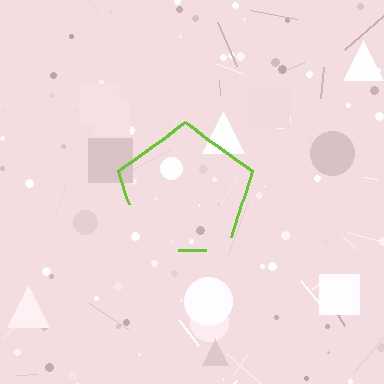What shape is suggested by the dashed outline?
The dashed outline suggests a pentagon.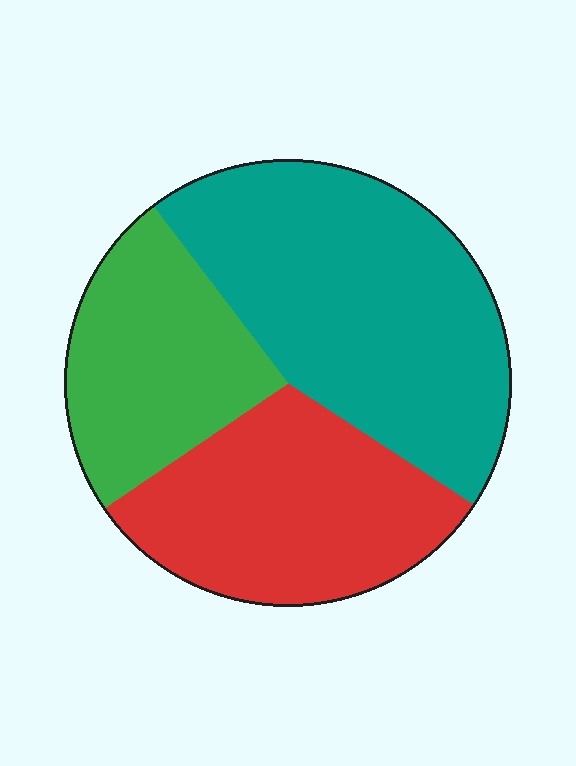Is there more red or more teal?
Teal.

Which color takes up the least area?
Green, at roughly 25%.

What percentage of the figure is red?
Red takes up about one third (1/3) of the figure.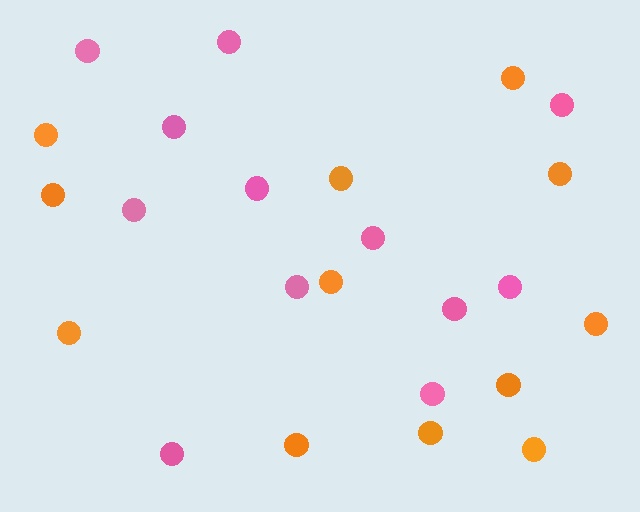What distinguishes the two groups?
There are 2 groups: one group of pink circles (12) and one group of orange circles (12).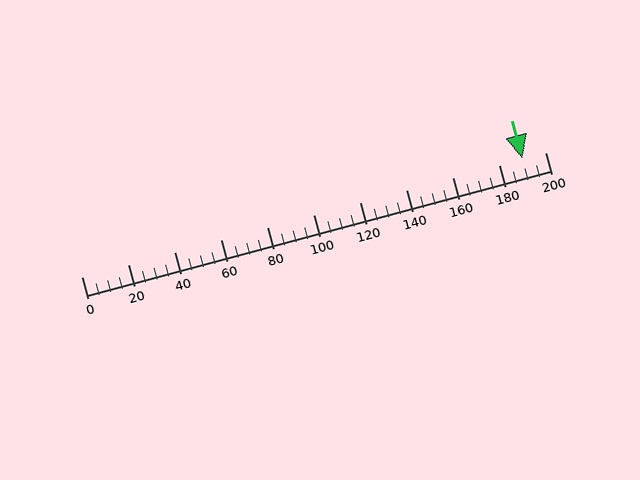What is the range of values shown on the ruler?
The ruler shows values from 0 to 200.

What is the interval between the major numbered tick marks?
The major tick marks are spaced 20 units apart.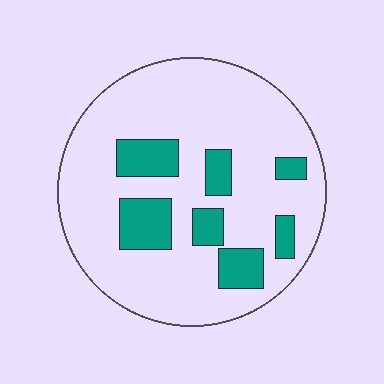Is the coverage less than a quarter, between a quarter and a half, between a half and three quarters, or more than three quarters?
Less than a quarter.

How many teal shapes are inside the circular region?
7.